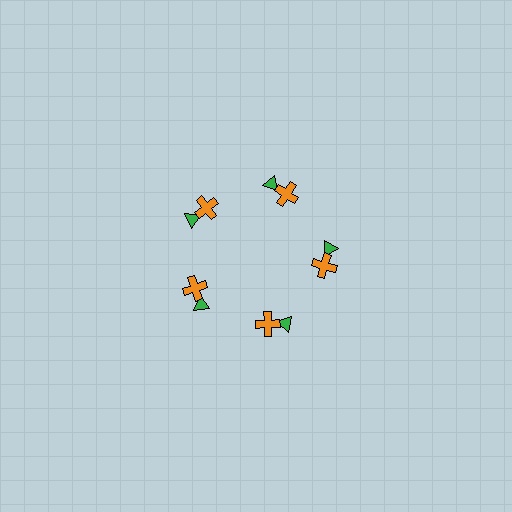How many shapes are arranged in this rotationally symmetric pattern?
There are 10 shapes, arranged in 5 groups of 2.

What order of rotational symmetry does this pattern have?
This pattern has 5-fold rotational symmetry.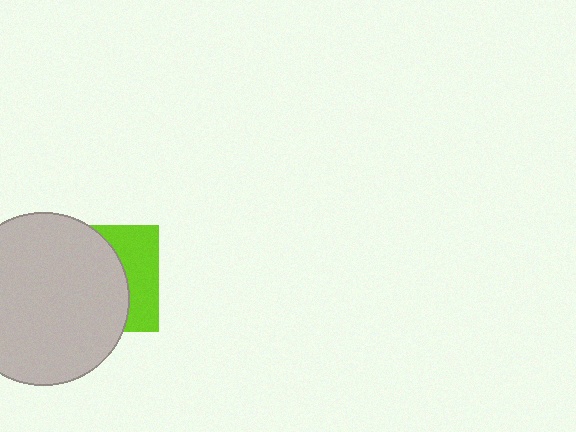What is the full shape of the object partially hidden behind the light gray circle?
The partially hidden object is a lime square.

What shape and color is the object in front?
The object in front is a light gray circle.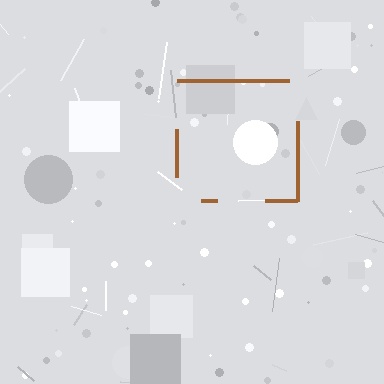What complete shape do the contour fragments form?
The contour fragments form a square.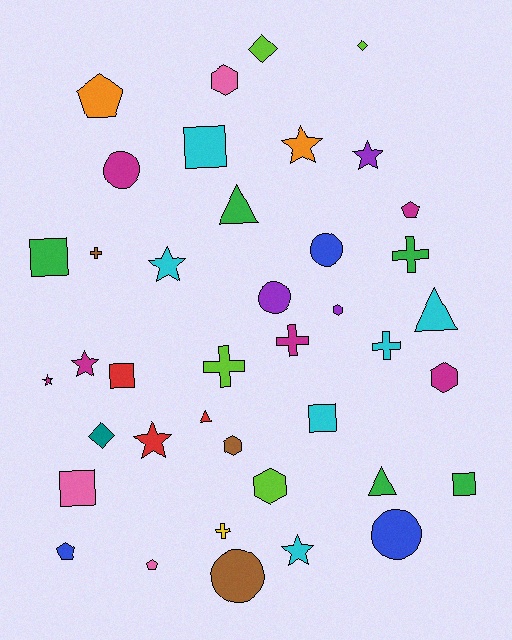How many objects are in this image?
There are 40 objects.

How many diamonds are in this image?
There are 3 diamonds.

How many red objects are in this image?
There are 3 red objects.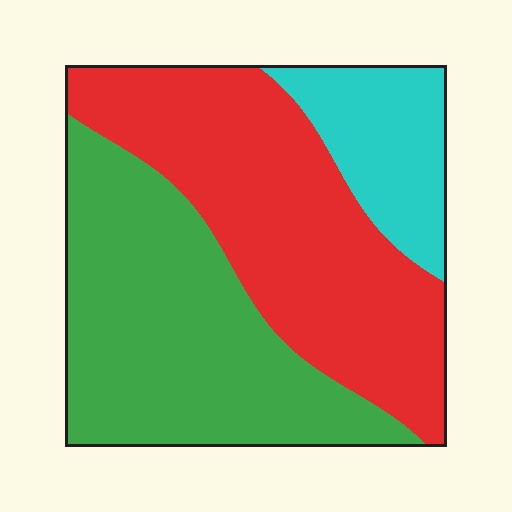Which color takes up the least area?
Cyan, at roughly 15%.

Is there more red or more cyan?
Red.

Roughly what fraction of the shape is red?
Red takes up about two fifths (2/5) of the shape.